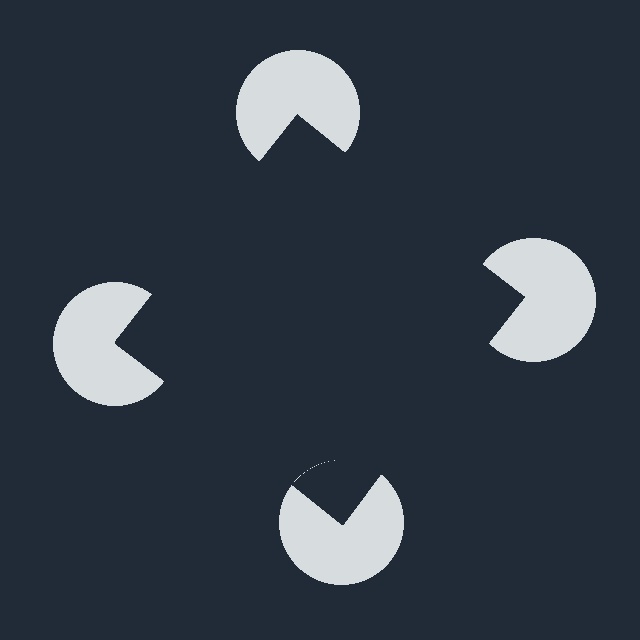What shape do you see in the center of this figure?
An illusory square — its edges are inferred from the aligned wedge cuts in the pac-man discs, not physically drawn.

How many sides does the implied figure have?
4 sides.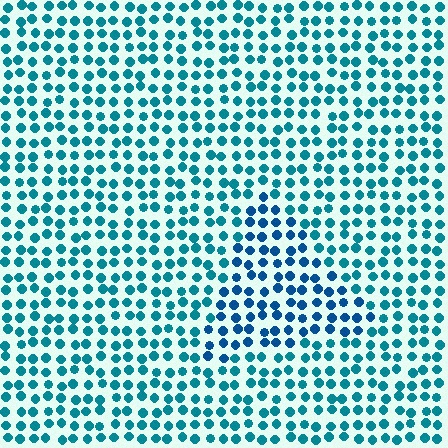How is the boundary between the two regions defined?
The boundary is defined purely by a slight shift in hue (about 24 degrees). Spacing, size, and orientation are identical on both sides.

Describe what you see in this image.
The image is filled with small teal elements in a uniform arrangement. A triangle-shaped region is visible where the elements are tinted to a slightly different hue, forming a subtle color boundary.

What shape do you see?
I see a triangle.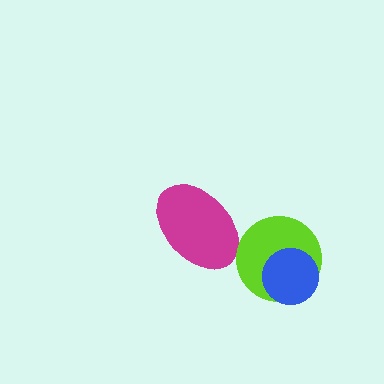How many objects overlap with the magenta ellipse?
0 objects overlap with the magenta ellipse.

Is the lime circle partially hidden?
Yes, it is partially covered by another shape.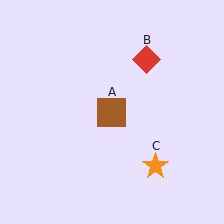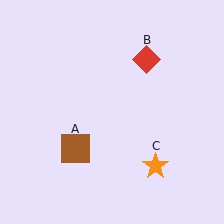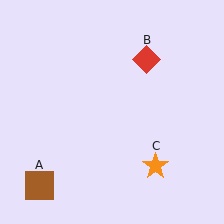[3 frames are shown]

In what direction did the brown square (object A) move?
The brown square (object A) moved down and to the left.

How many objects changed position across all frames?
1 object changed position: brown square (object A).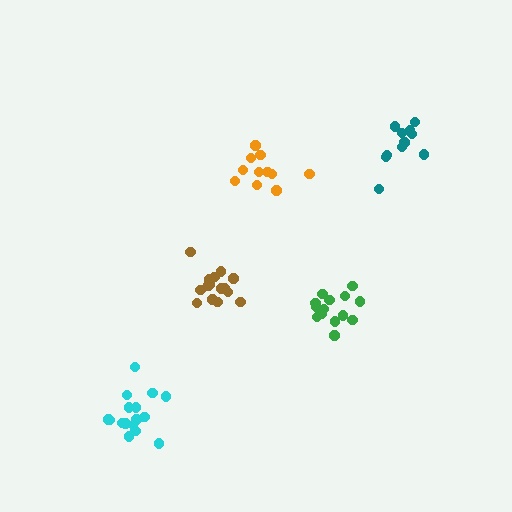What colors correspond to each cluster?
The clusters are colored: cyan, brown, green, teal, orange.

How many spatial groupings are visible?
There are 5 spatial groupings.